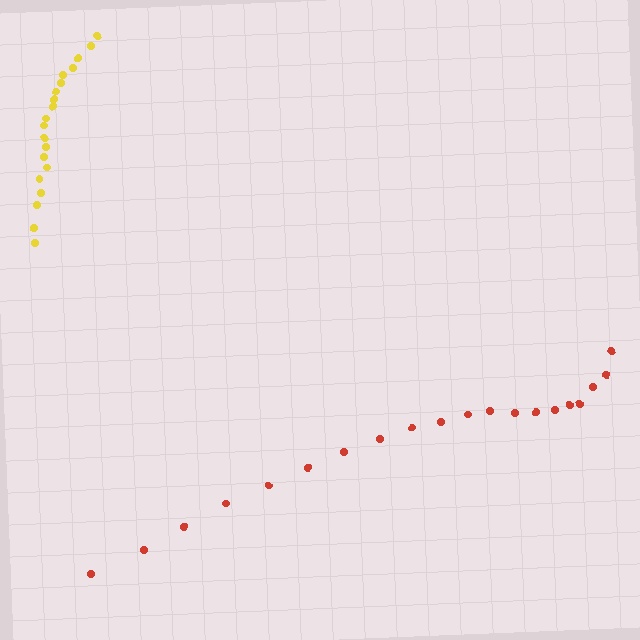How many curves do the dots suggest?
There are 2 distinct paths.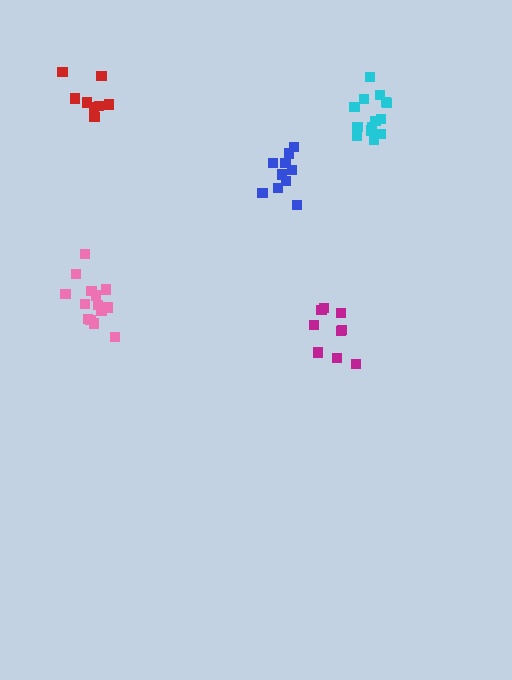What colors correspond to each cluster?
The clusters are colored: pink, red, blue, cyan, magenta.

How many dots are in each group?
Group 1: 14 dots, Group 2: 9 dots, Group 3: 10 dots, Group 4: 14 dots, Group 5: 9 dots (56 total).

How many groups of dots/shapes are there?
There are 5 groups.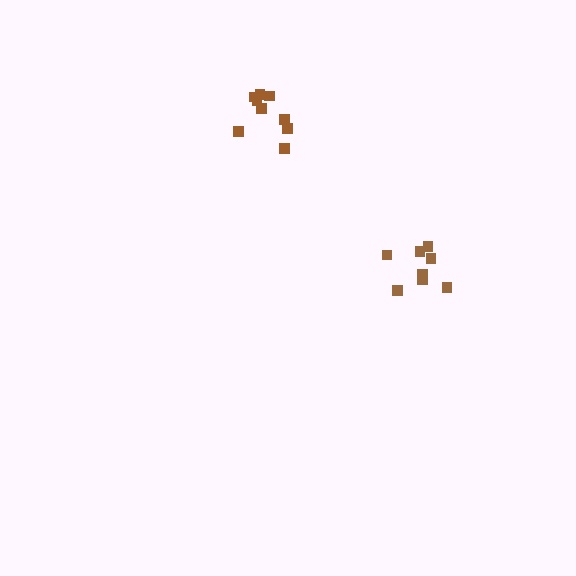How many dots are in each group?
Group 1: 8 dots, Group 2: 9 dots (17 total).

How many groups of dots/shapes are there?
There are 2 groups.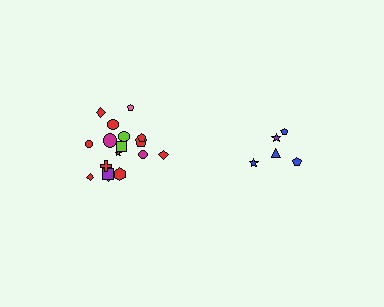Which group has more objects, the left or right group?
The left group.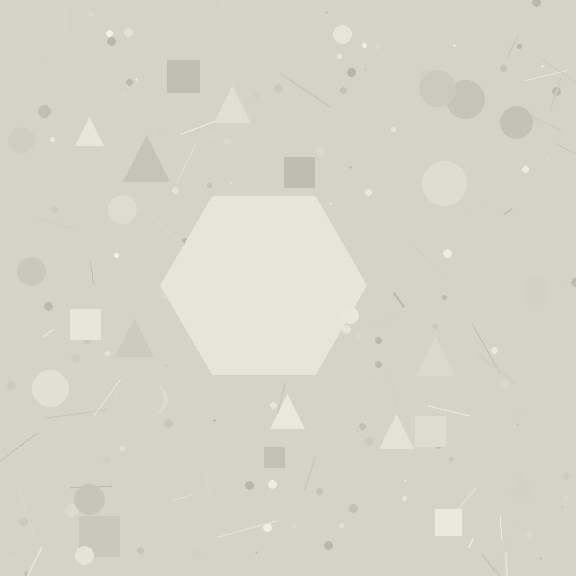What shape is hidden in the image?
A hexagon is hidden in the image.